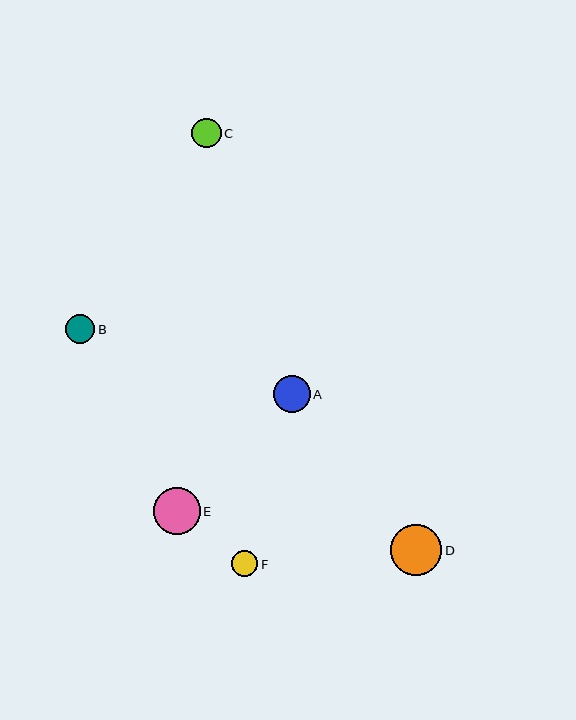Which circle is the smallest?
Circle F is the smallest with a size of approximately 26 pixels.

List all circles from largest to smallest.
From largest to smallest: D, E, A, C, B, F.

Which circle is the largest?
Circle D is the largest with a size of approximately 51 pixels.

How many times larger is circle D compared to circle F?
Circle D is approximately 2.0 times the size of circle F.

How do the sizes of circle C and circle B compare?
Circle C and circle B are approximately the same size.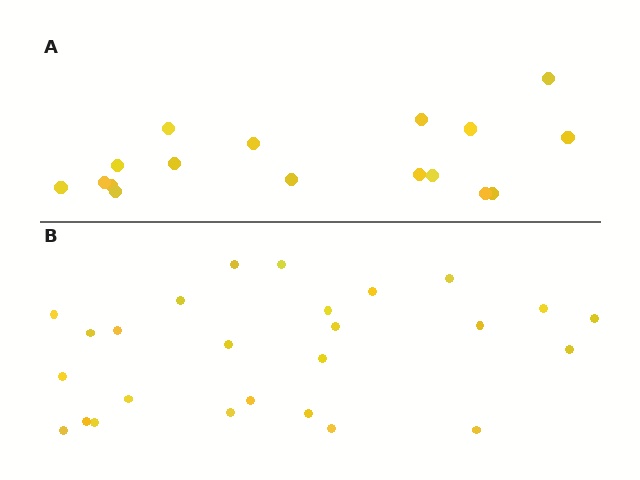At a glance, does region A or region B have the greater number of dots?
Region B (the bottom region) has more dots.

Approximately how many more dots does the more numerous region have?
Region B has roughly 8 or so more dots than region A.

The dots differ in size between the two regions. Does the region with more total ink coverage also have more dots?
No. Region A has more total ink coverage because its dots are larger, but region B actually contains more individual dots. Total area can be misleading — the number of items is what matters here.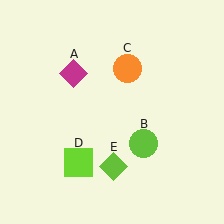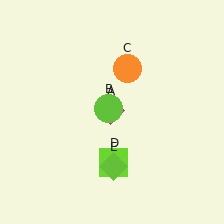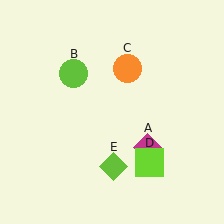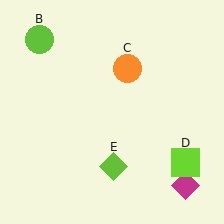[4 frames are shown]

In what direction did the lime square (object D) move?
The lime square (object D) moved right.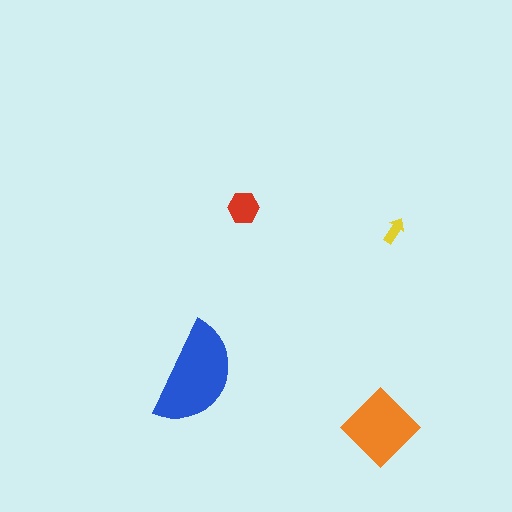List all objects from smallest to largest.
The yellow arrow, the red hexagon, the orange diamond, the blue semicircle.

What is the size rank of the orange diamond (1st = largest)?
2nd.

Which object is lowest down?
The orange diamond is bottommost.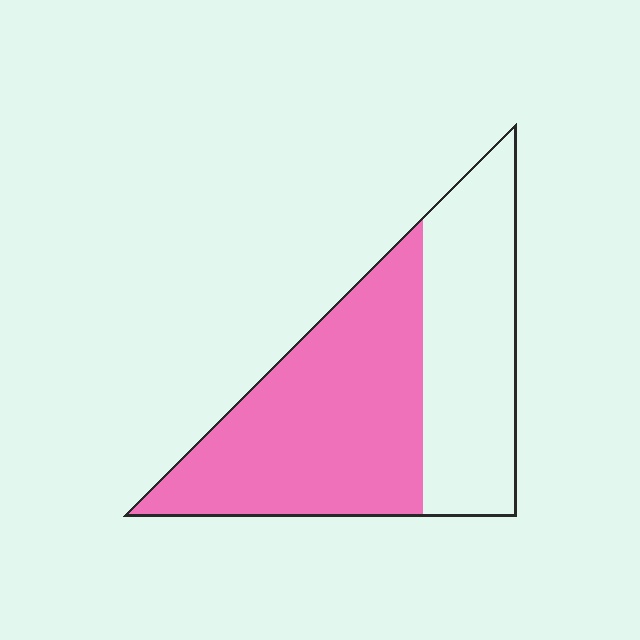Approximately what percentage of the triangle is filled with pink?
Approximately 60%.